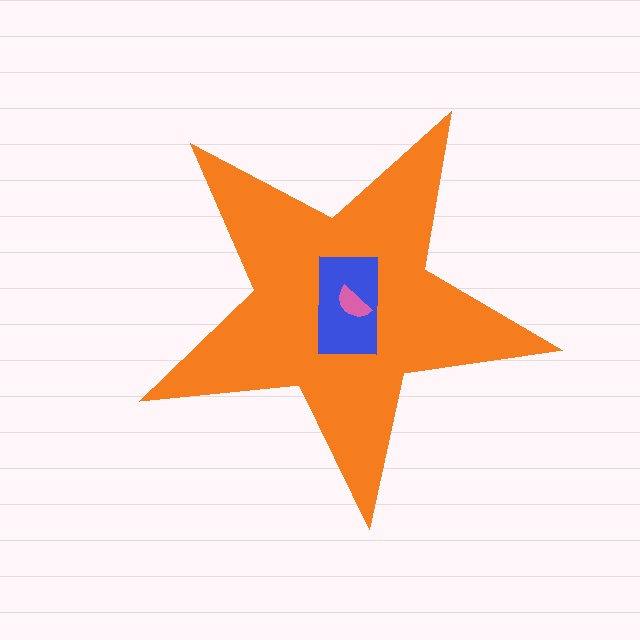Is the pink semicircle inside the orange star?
Yes.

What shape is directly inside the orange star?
The blue rectangle.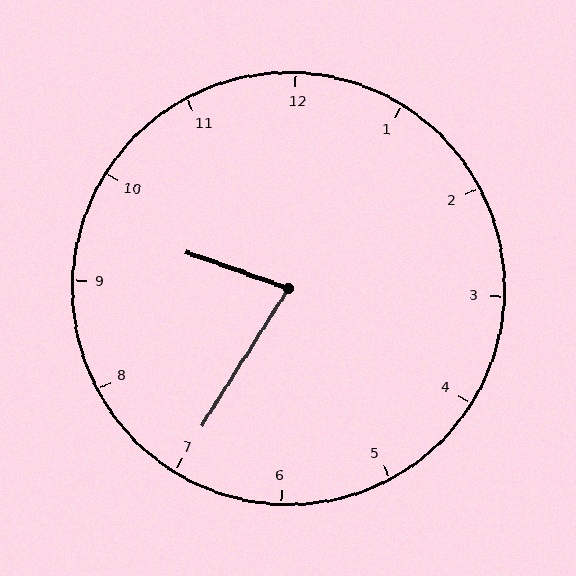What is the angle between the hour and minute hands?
Approximately 78 degrees.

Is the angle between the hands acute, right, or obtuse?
It is acute.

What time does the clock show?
9:35.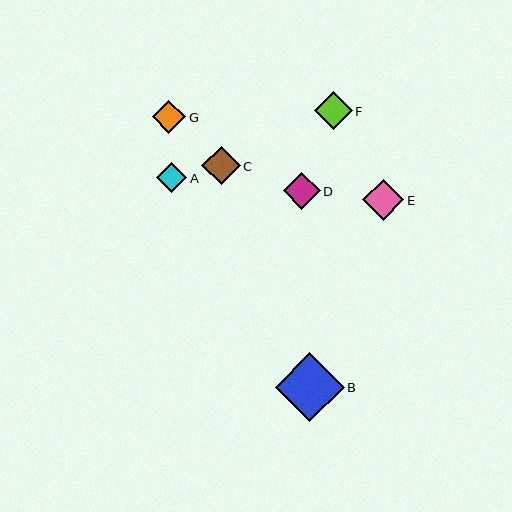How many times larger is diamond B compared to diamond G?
Diamond B is approximately 2.1 times the size of diamond G.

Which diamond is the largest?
Diamond B is the largest with a size of approximately 69 pixels.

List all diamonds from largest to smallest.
From largest to smallest: B, E, C, F, D, G, A.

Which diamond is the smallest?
Diamond A is the smallest with a size of approximately 30 pixels.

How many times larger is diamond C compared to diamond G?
Diamond C is approximately 1.1 times the size of diamond G.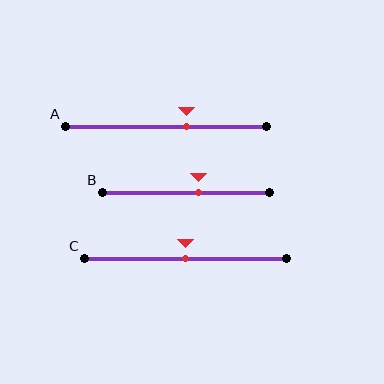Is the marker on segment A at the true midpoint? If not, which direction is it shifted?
No, the marker on segment A is shifted to the right by about 10% of the segment length.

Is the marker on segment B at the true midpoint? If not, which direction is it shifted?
No, the marker on segment B is shifted to the right by about 8% of the segment length.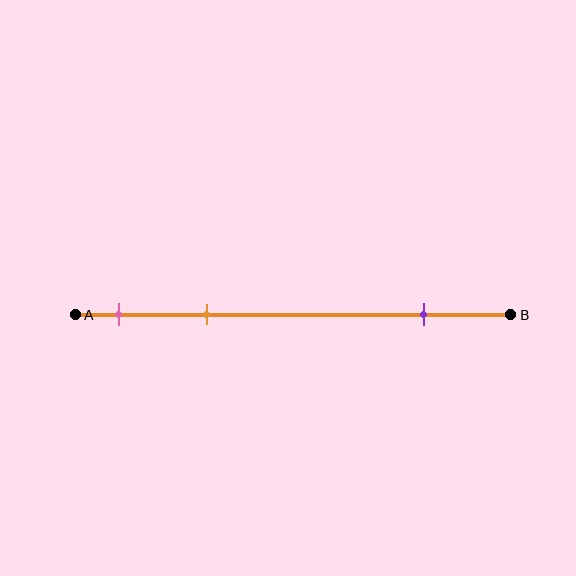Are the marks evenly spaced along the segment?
No, the marks are not evenly spaced.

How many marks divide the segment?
There are 3 marks dividing the segment.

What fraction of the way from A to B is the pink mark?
The pink mark is approximately 10% (0.1) of the way from A to B.